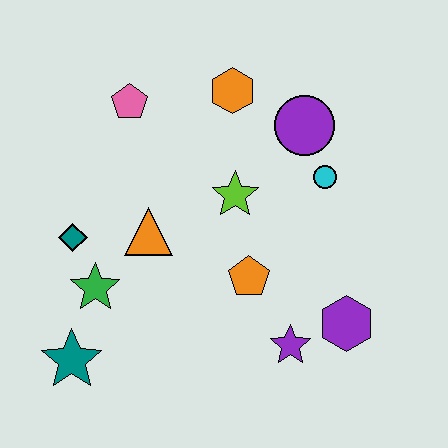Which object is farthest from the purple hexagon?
The pink pentagon is farthest from the purple hexagon.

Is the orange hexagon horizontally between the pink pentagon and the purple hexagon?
Yes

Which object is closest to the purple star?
The purple hexagon is closest to the purple star.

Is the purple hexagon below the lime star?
Yes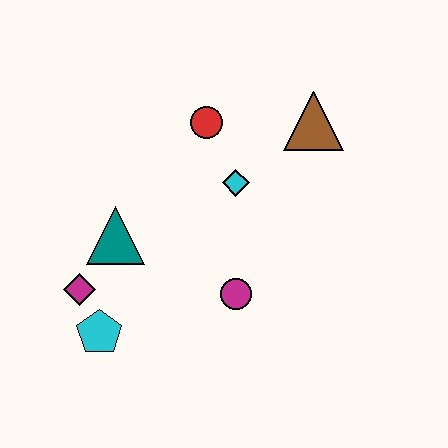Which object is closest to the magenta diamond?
The cyan pentagon is closest to the magenta diamond.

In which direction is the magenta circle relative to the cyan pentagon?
The magenta circle is to the right of the cyan pentagon.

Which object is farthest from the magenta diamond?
The brown triangle is farthest from the magenta diamond.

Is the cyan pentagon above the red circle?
No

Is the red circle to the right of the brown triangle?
No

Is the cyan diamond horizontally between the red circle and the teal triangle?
No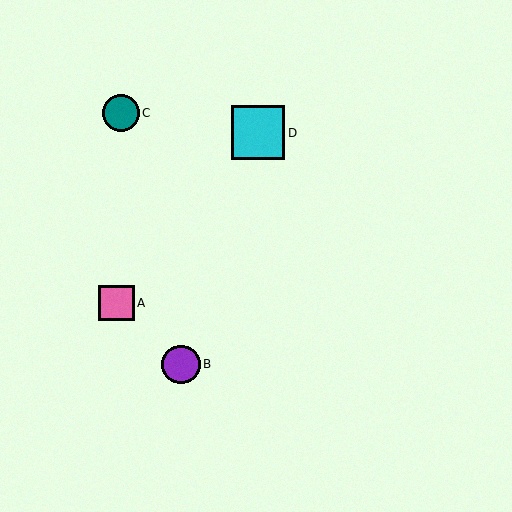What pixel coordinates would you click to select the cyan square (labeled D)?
Click at (258, 133) to select the cyan square D.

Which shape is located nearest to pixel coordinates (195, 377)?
The purple circle (labeled B) at (181, 365) is nearest to that location.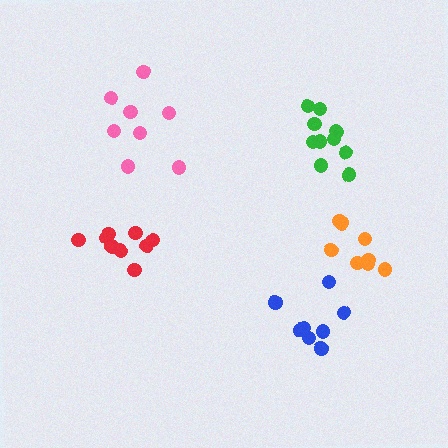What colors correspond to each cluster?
The clusters are colored: blue, green, orange, pink, red.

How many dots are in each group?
Group 1: 8 dots, Group 2: 11 dots, Group 3: 8 dots, Group 4: 8 dots, Group 5: 9 dots (44 total).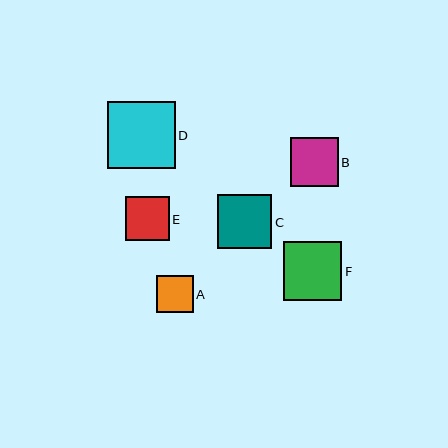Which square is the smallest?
Square A is the smallest with a size of approximately 37 pixels.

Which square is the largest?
Square D is the largest with a size of approximately 68 pixels.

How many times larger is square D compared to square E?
Square D is approximately 1.5 times the size of square E.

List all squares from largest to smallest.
From largest to smallest: D, F, C, B, E, A.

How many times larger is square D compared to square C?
Square D is approximately 1.2 times the size of square C.